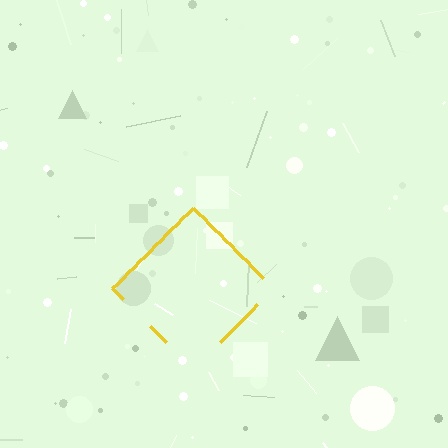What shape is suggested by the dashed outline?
The dashed outline suggests a diamond.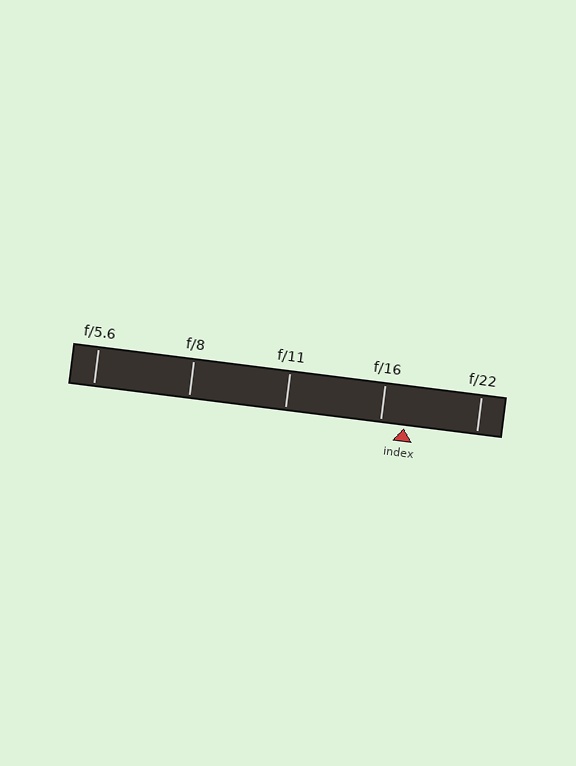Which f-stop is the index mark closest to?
The index mark is closest to f/16.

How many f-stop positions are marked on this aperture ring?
There are 5 f-stop positions marked.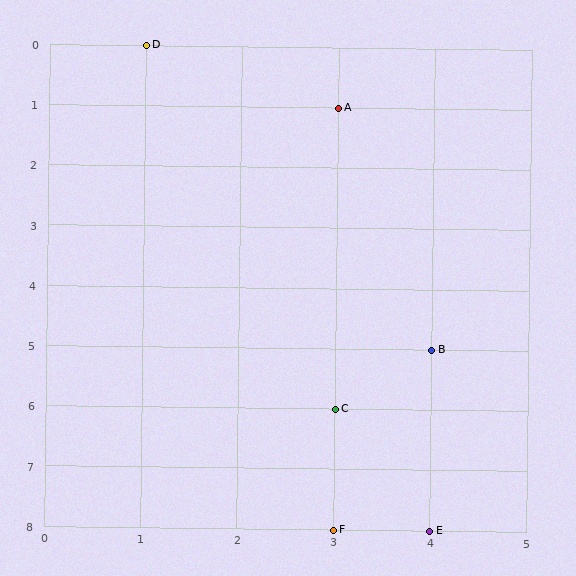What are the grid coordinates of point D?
Point D is at grid coordinates (1, 0).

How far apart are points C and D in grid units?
Points C and D are 2 columns and 6 rows apart (about 6.3 grid units diagonally).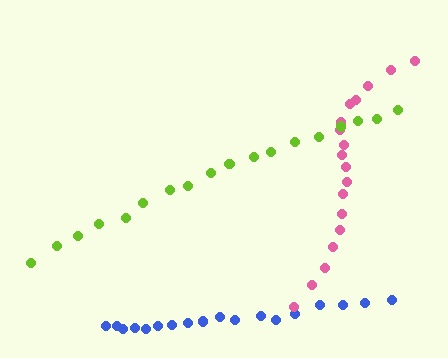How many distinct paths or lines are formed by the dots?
There are 3 distinct paths.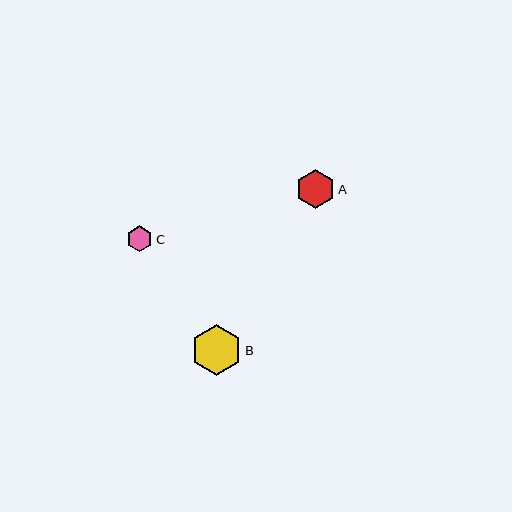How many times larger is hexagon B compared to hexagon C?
Hexagon B is approximately 2.0 times the size of hexagon C.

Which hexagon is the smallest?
Hexagon C is the smallest with a size of approximately 26 pixels.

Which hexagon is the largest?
Hexagon B is the largest with a size of approximately 51 pixels.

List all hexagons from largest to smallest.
From largest to smallest: B, A, C.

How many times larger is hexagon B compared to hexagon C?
Hexagon B is approximately 2.0 times the size of hexagon C.